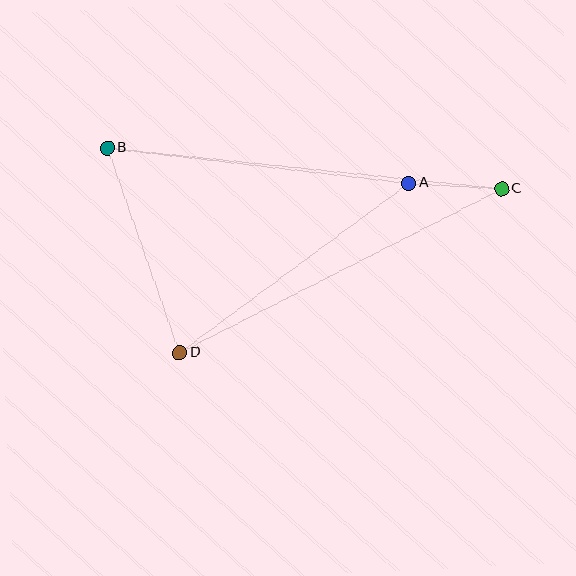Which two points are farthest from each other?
Points B and C are farthest from each other.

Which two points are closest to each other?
Points A and C are closest to each other.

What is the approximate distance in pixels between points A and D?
The distance between A and D is approximately 285 pixels.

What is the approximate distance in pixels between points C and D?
The distance between C and D is approximately 361 pixels.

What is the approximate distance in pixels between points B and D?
The distance between B and D is approximately 217 pixels.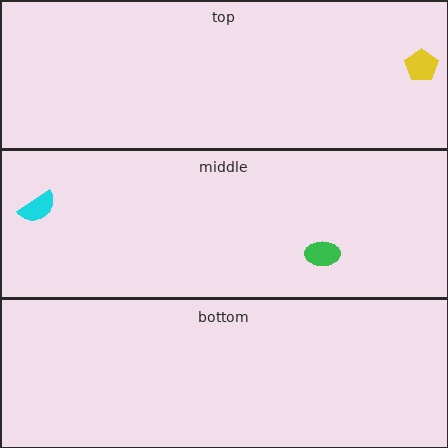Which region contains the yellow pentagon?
The top region.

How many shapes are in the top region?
1.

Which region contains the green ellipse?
The middle region.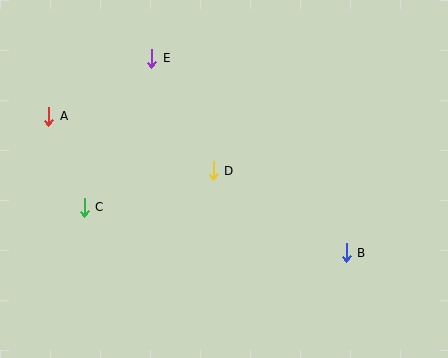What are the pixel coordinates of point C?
Point C is at (84, 207).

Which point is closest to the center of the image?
Point D at (213, 171) is closest to the center.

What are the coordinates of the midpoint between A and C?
The midpoint between A and C is at (66, 162).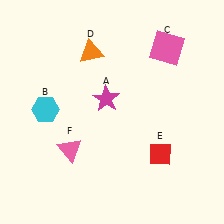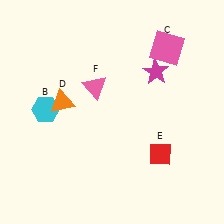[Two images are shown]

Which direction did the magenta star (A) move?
The magenta star (A) moved right.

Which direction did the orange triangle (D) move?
The orange triangle (D) moved down.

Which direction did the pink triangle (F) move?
The pink triangle (F) moved up.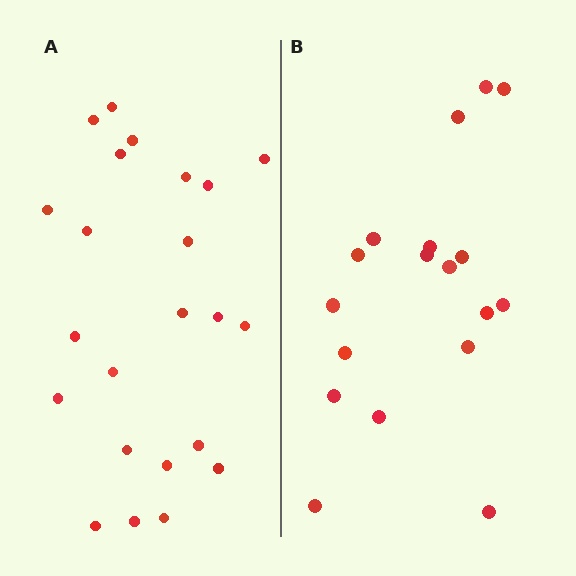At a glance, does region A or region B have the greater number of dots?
Region A (the left region) has more dots.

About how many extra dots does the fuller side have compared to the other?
Region A has about 5 more dots than region B.